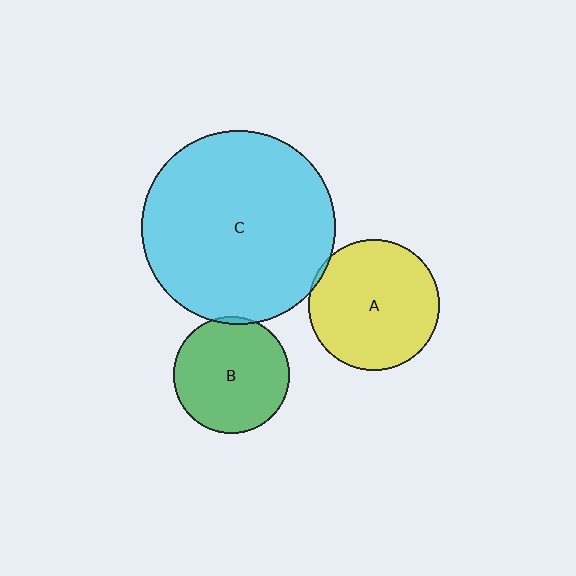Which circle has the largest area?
Circle C (cyan).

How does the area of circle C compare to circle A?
Approximately 2.2 times.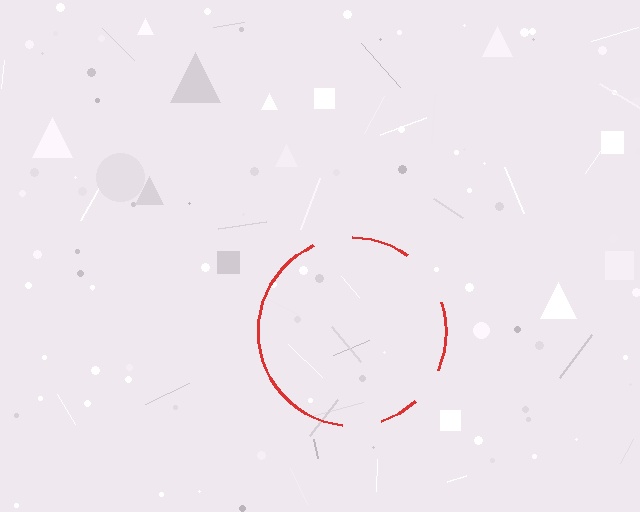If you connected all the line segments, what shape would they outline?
They would outline a circle.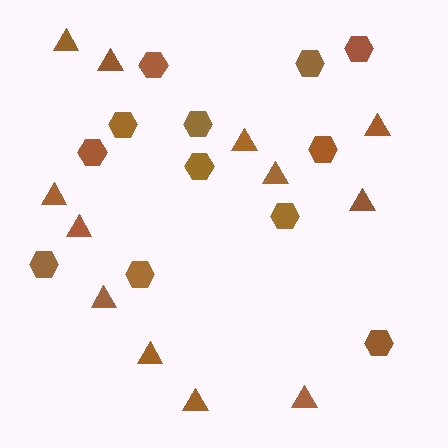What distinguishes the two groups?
There are 2 groups: one group of triangles (12) and one group of hexagons (12).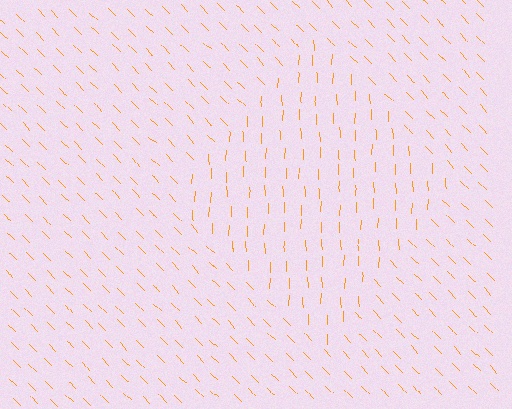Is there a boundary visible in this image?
Yes, there is a texture boundary formed by a change in line orientation.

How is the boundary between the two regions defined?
The boundary is defined purely by a change in line orientation (approximately 45 degrees difference). All lines are the same color and thickness.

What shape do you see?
I see a diamond.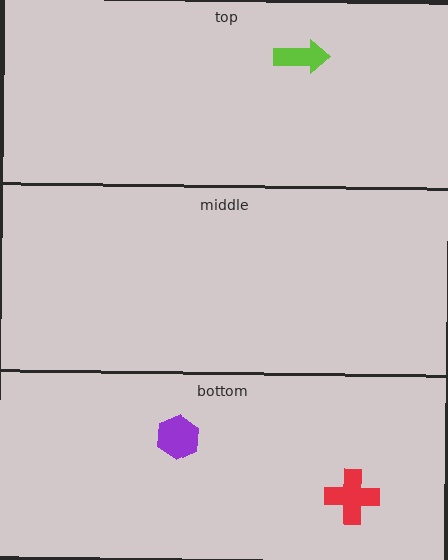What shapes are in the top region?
The lime arrow.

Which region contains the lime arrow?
The top region.